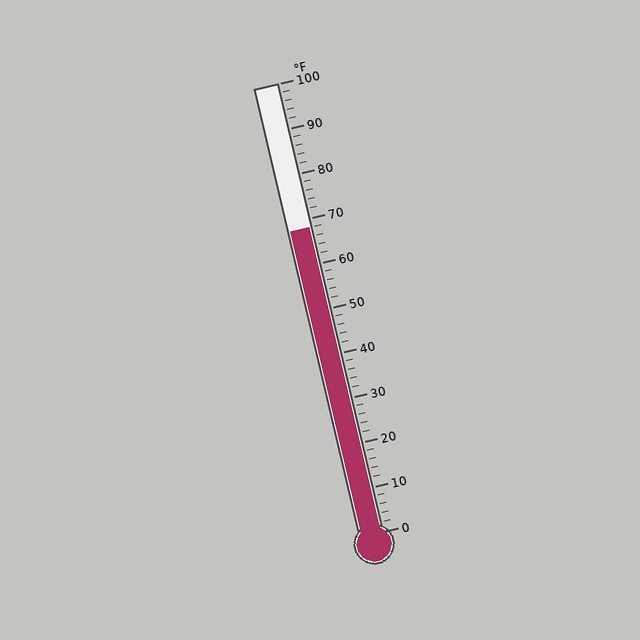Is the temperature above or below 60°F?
The temperature is above 60°F.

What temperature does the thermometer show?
The thermometer shows approximately 68°F.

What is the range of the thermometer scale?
The thermometer scale ranges from 0°F to 100°F.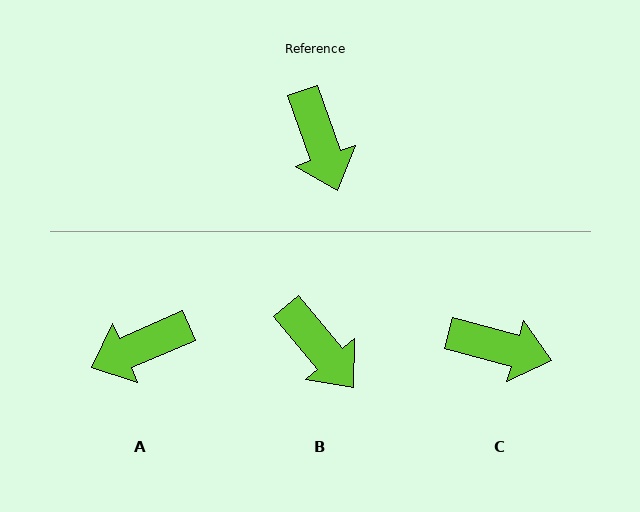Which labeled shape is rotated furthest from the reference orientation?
A, about 86 degrees away.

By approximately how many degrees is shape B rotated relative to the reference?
Approximately 21 degrees counter-clockwise.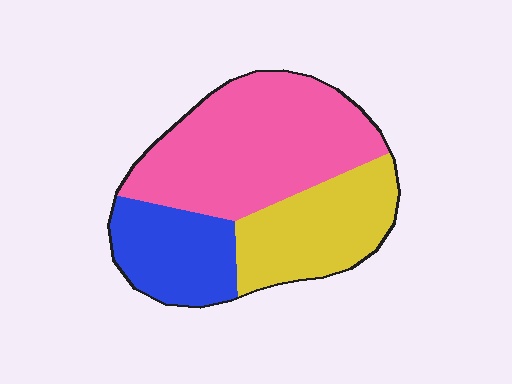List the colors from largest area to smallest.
From largest to smallest: pink, yellow, blue.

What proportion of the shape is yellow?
Yellow takes up between a quarter and a half of the shape.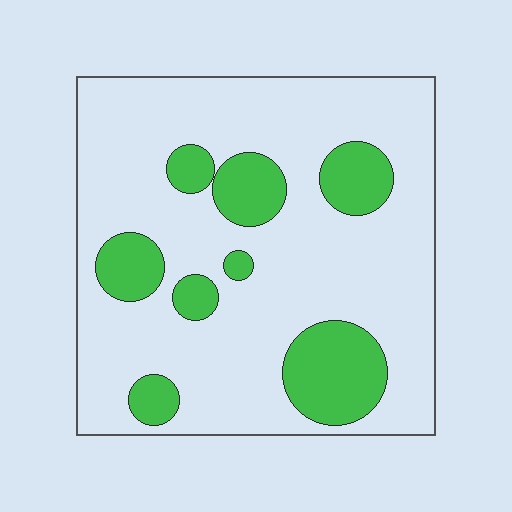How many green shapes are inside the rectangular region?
8.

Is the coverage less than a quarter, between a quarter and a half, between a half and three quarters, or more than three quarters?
Less than a quarter.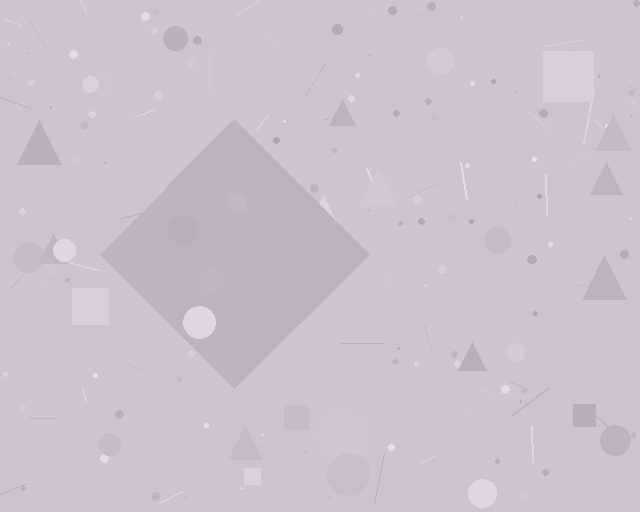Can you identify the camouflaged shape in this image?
The camouflaged shape is a diamond.